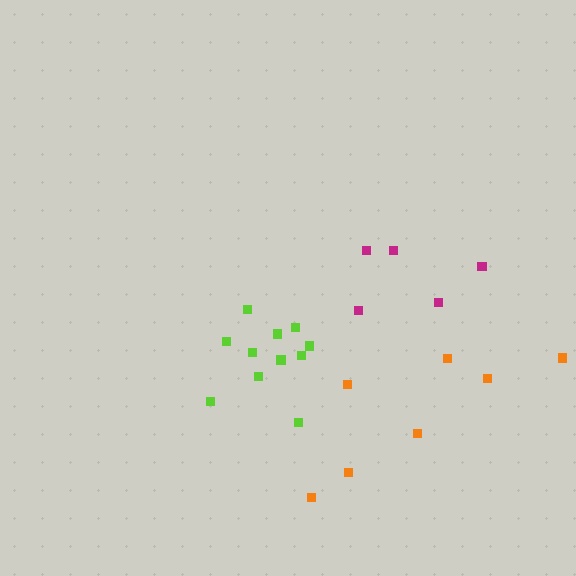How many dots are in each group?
Group 1: 11 dots, Group 2: 7 dots, Group 3: 5 dots (23 total).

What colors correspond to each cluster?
The clusters are colored: lime, orange, magenta.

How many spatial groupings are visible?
There are 3 spatial groupings.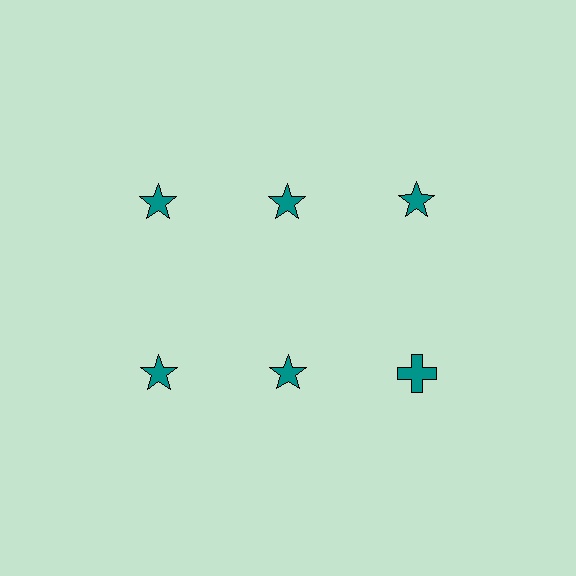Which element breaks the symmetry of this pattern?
The teal cross in the second row, center column breaks the symmetry. All other shapes are teal stars.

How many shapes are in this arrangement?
There are 6 shapes arranged in a grid pattern.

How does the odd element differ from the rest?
It has a different shape: cross instead of star.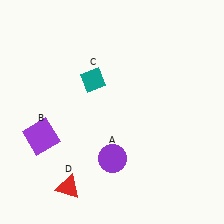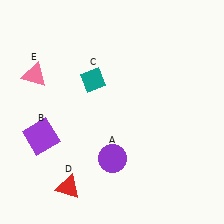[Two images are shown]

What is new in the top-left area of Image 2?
A pink triangle (E) was added in the top-left area of Image 2.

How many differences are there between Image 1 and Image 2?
There is 1 difference between the two images.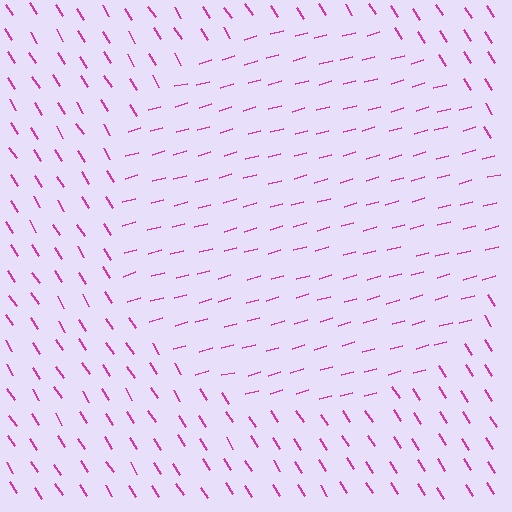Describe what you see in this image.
The image is filled with small magenta line segments. A circle region in the image has lines oriented differently from the surrounding lines, creating a visible texture boundary.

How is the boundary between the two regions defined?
The boundary is defined purely by a change in line orientation (approximately 73 degrees difference). All lines are the same color and thickness.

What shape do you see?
I see a circle.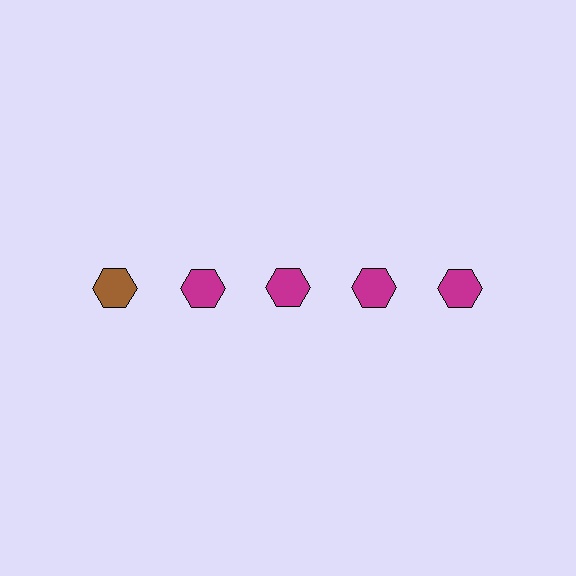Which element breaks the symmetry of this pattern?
The brown hexagon in the top row, leftmost column breaks the symmetry. All other shapes are magenta hexagons.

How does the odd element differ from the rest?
It has a different color: brown instead of magenta.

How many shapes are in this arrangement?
There are 5 shapes arranged in a grid pattern.